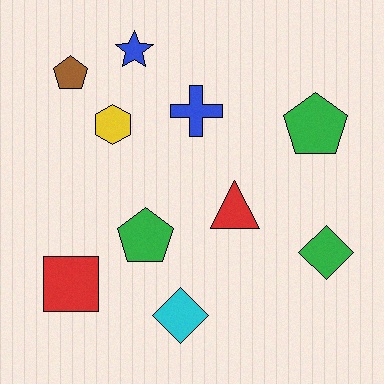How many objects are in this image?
There are 10 objects.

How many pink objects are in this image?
There are no pink objects.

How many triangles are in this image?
There is 1 triangle.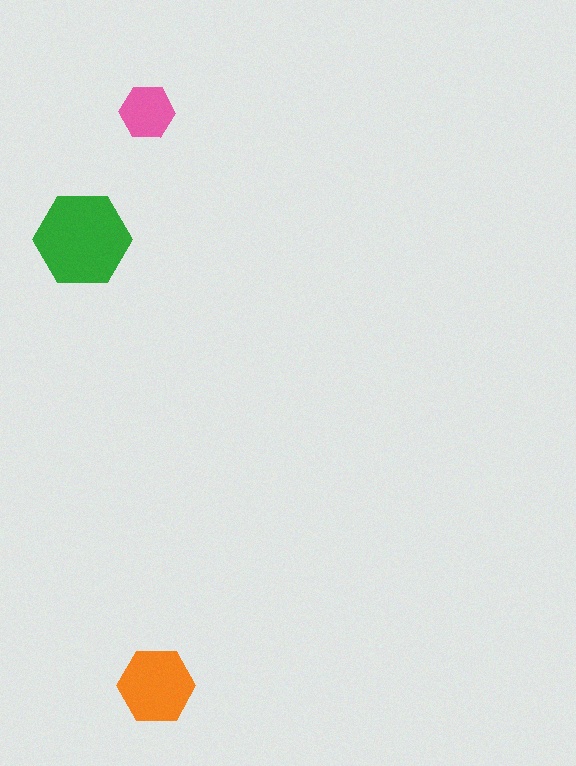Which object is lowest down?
The orange hexagon is bottommost.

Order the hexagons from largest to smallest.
the green one, the orange one, the pink one.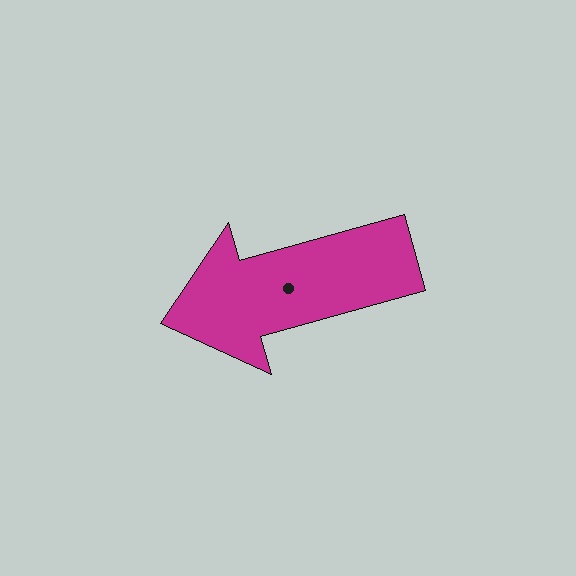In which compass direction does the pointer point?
West.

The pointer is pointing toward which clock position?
Roughly 8 o'clock.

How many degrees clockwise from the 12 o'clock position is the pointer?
Approximately 254 degrees.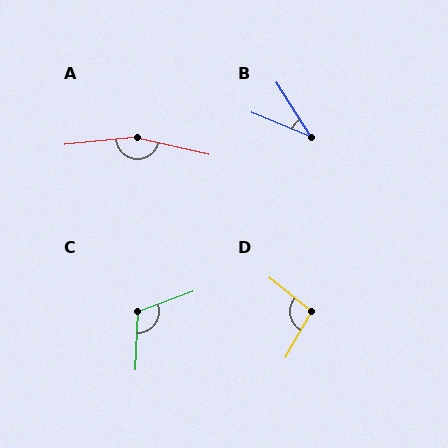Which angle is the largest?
A, at approximately 161 degrees.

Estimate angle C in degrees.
Approximately 112 degrees.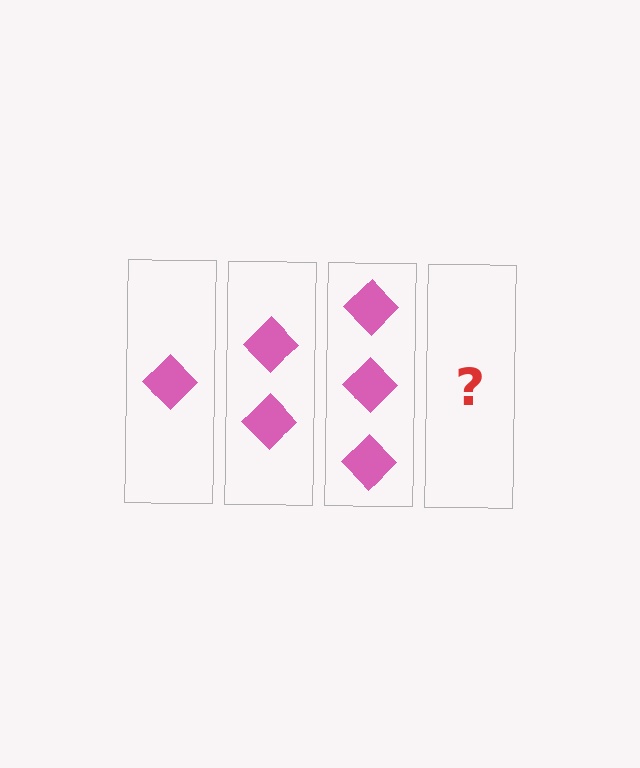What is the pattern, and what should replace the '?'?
The pattern is that each step adds one more diamond. The '?' should be 4 diamonds.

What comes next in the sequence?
The next element should be 4 diamonds.